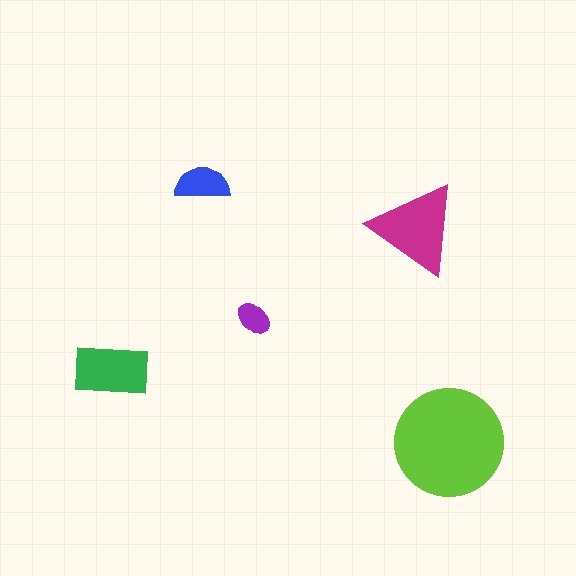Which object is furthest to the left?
The green rectangle is leftmost.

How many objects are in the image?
There are 5 objects in the image.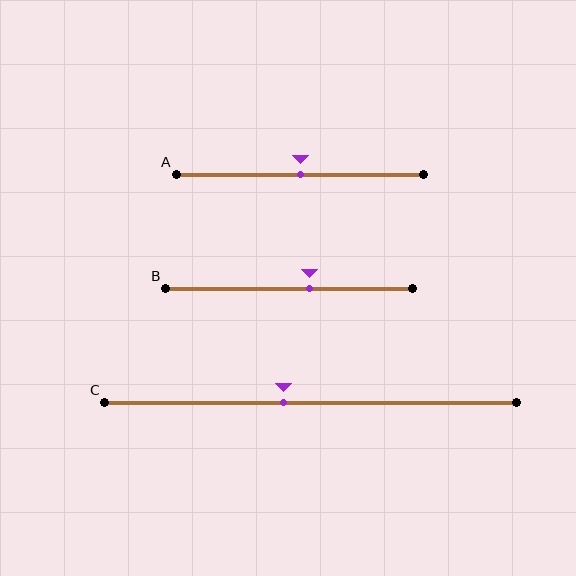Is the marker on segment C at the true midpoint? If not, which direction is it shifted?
No, the marker on segment C is shifted to the left by about 7% of the segment length.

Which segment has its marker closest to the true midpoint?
Segment A has its marker closest to the true midpoint.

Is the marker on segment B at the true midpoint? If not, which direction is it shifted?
No, the marker on segment B is shifted to the right by about 8% of the segment length.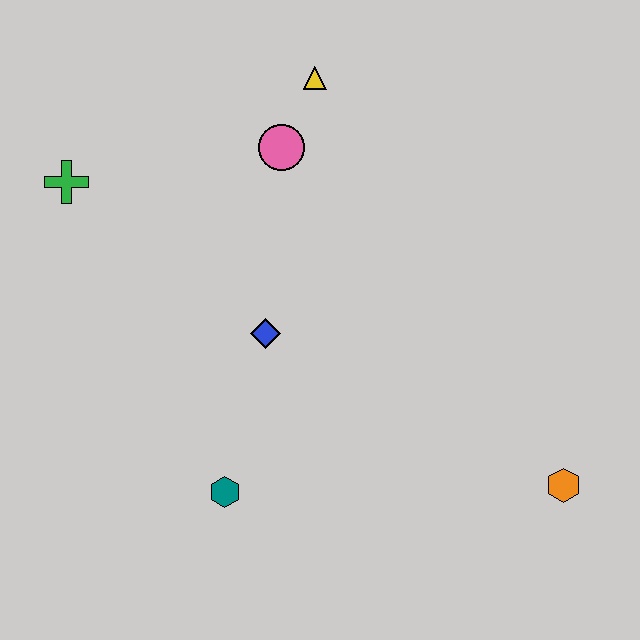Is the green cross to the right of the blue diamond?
No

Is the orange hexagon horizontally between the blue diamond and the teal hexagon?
No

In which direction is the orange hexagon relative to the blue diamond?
The orange hexagon is to the right of the blue diamond.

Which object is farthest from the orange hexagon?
The green cross is farthest from the orange hexagon.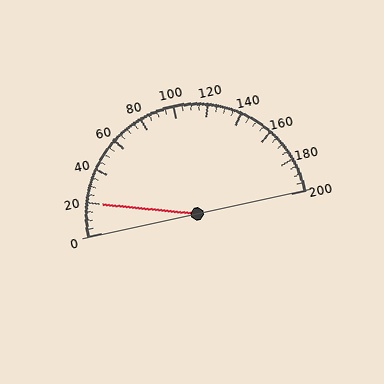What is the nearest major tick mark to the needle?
The nearest major tick mark is 20.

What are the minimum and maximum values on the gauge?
The gauge ranges from 0 to 200.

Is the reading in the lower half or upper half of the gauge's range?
The reading is in the lower half of the range (0 to 200).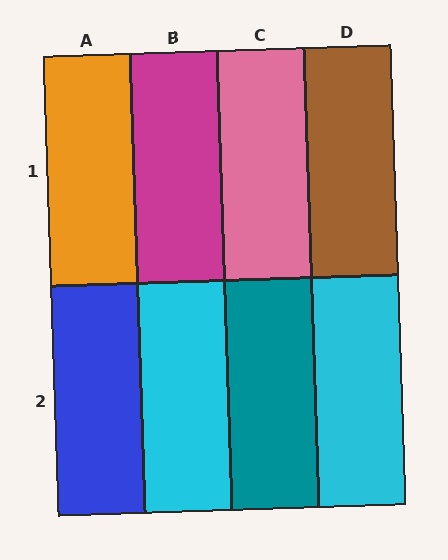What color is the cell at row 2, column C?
Teal.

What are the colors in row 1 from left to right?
Orange, magenta, pink, brown.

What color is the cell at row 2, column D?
Cyan.